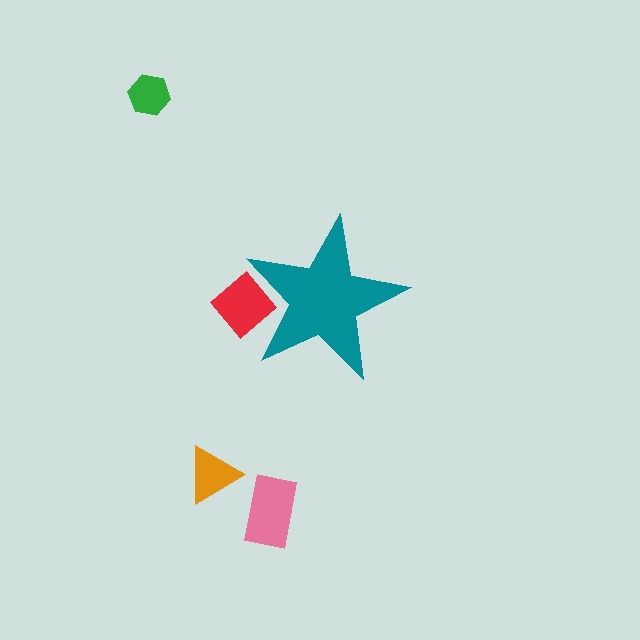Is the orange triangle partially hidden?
No, the orange triangle is fully visible.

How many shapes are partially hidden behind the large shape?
1 shape is partially hidden.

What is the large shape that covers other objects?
A teal star.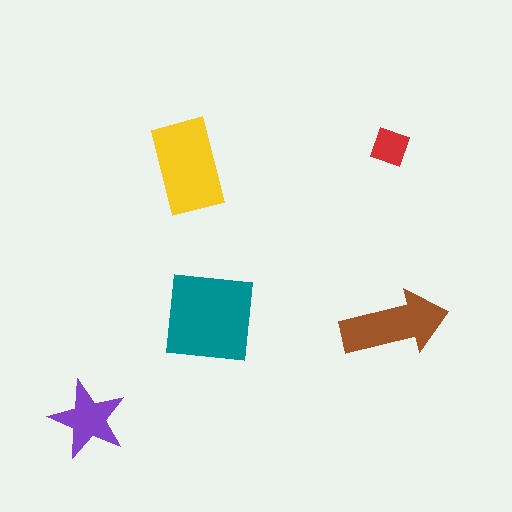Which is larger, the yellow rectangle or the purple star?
The yellow rectangle.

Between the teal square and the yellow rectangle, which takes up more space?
The teal square.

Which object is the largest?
The teal square.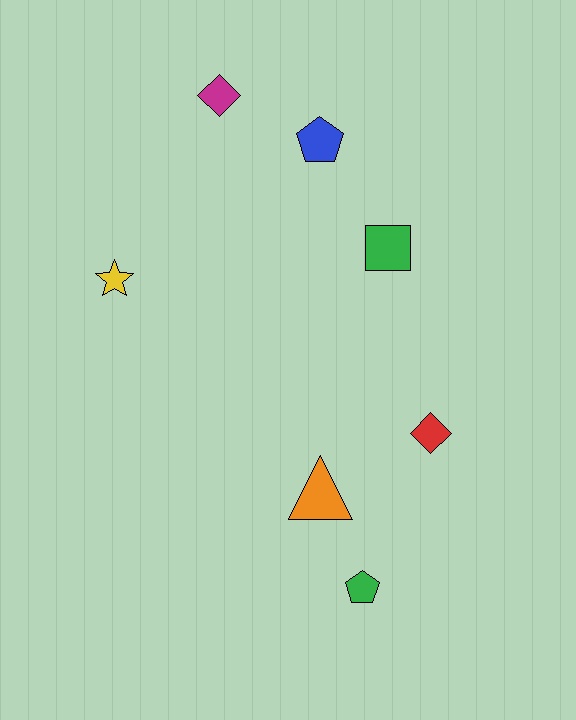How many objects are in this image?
There are 7 objects.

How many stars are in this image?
There is 1 star.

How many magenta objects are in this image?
There is 1 magenta object.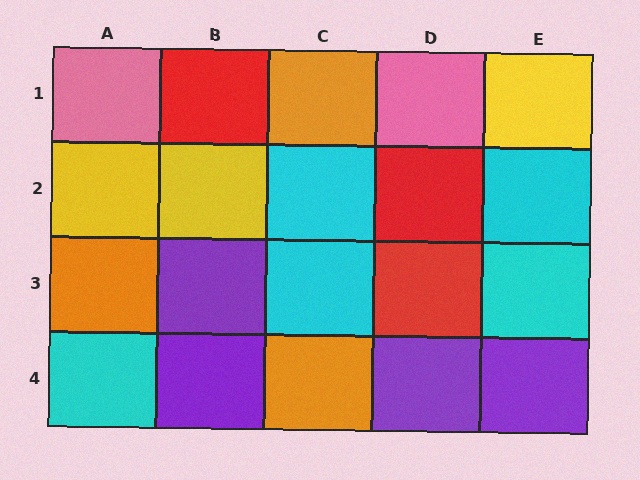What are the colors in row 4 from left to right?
Cyan, purple, orange, purple, purple.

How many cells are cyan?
5 cells are cyan.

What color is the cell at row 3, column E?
Cyan.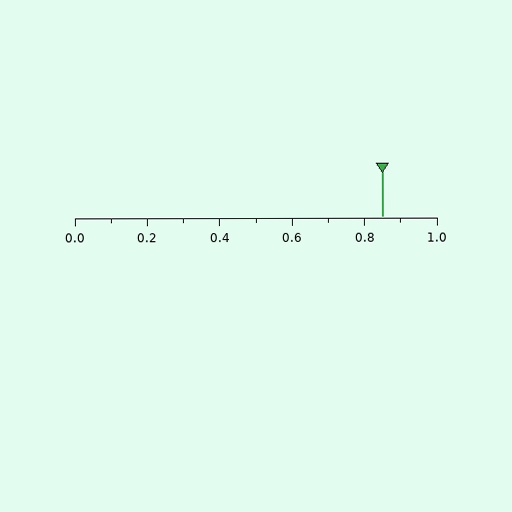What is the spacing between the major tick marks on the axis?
The major ticks are spaced 0.2 apart.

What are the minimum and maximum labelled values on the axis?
The axis runs from 0.0 to 1.0.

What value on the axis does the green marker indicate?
The marker indicates approximately 0.85.